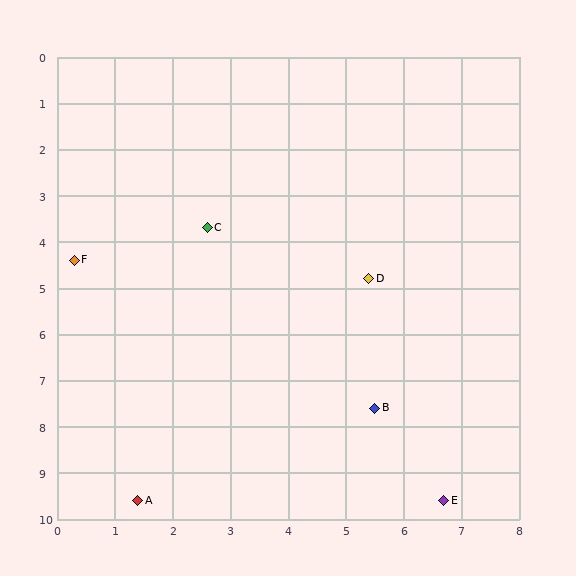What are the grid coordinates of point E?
Point E is at approximately (6.7, 9.6).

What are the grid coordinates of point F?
Point F is at approximately (0.3, 4.4).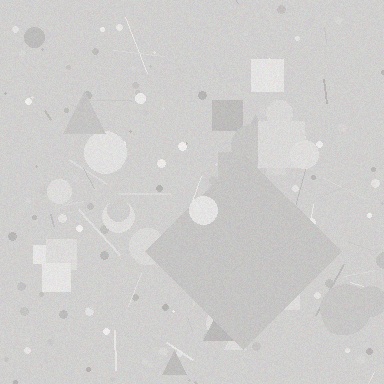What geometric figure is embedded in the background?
A diamond is embedded in the background.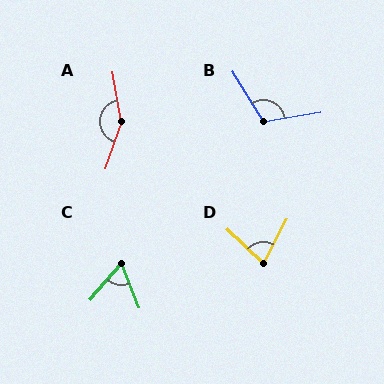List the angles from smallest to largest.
C (62°), D (75°), B (112°), A (151°).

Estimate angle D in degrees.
Approximately 75 degrees.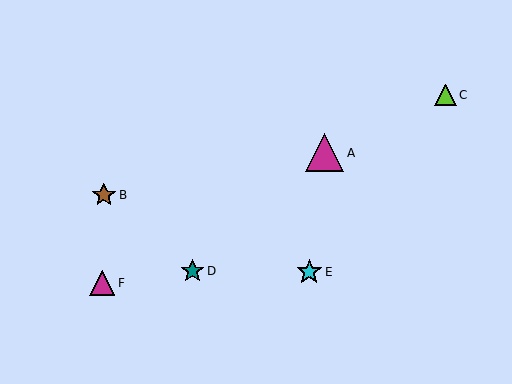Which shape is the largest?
The magenta triangle (labeled A) is the largest.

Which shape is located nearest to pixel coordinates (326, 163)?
The magenta triangle (labeled A) at (325, 153) is nearest to that location.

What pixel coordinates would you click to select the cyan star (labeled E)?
Click at (309, 272) to select the cyan star E.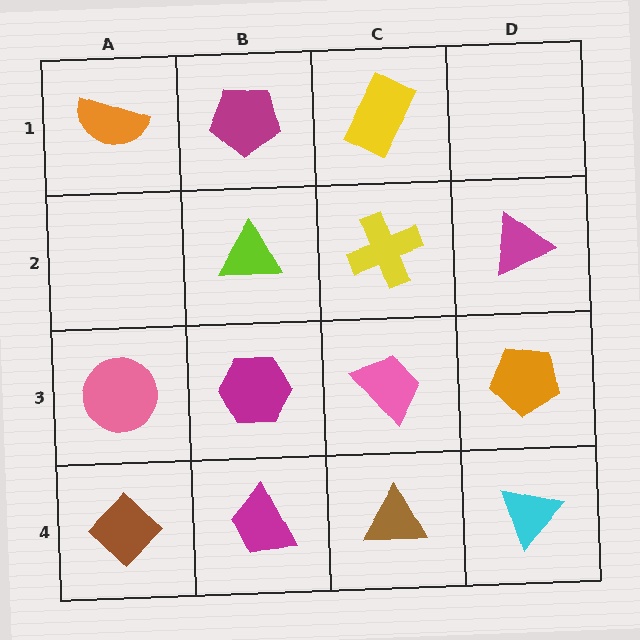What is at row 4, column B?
A magenta trapezoid.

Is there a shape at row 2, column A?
No, that cell is empty.